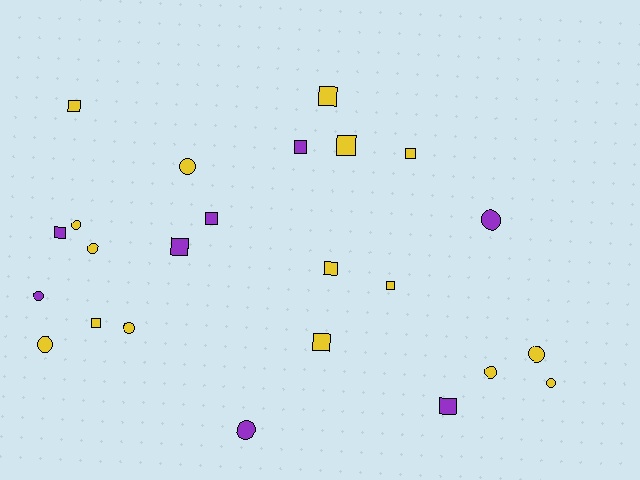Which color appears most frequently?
Yellow, with 16 objects.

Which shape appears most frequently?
Square, with 13 objects.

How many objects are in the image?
There are 24 objects.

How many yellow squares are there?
There are 8 yellow squares.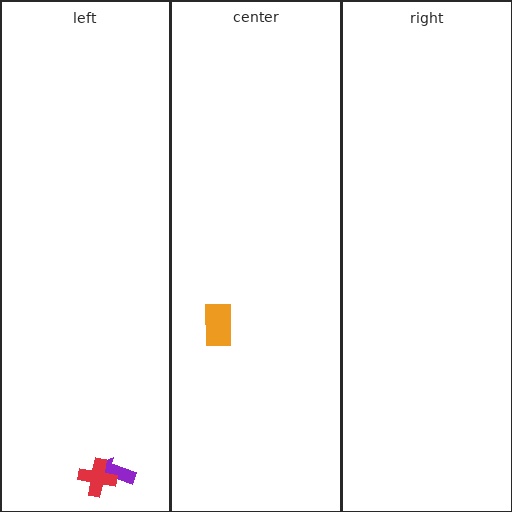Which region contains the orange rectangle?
The center region.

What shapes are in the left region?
The purple arrow, the red cross.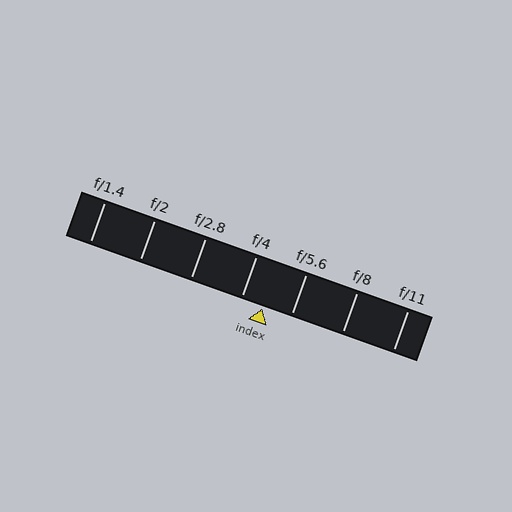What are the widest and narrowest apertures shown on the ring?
The widest aperture shown is f/1.4 and the narrowest is f/11.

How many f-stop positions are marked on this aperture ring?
There are 7 f-stop positions marked.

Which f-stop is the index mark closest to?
The index mark is closest to f/4.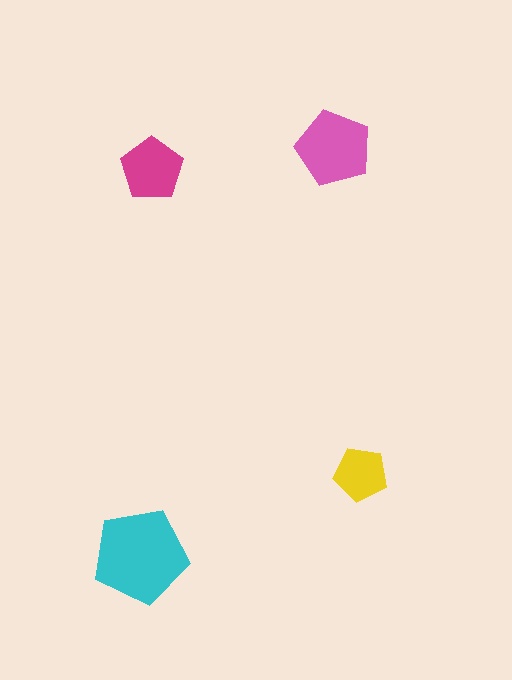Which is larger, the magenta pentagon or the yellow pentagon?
The magenta one.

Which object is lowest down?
The cyan pentagon is bottommost.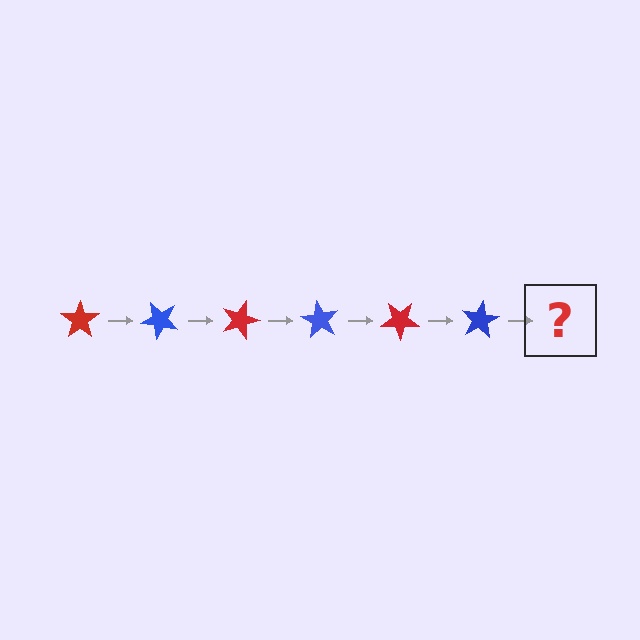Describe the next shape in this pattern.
It should be a red star, rotated 270 degrees from the start.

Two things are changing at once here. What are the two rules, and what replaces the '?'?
The two rules are that it rotates 45 degrees each step and the color cycles through red and blue. The '?' should be a red star, rotated 270 degrees from the start.